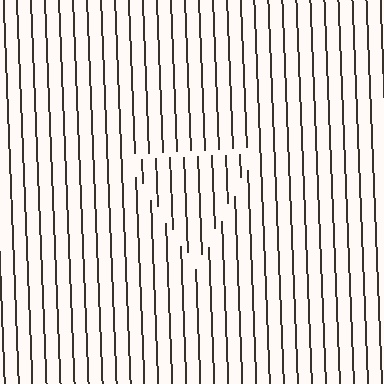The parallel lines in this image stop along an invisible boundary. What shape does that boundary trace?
An illusory triangle. The interior of the shape contains the same grating, shifted by half a period — the contour is defined by the phase discontinuity where line-ends from the inner and outer gratings abut.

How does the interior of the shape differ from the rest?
The interior of the shape contains the same grating, shifted by half a period — the contour is defined by the phase discontinuity where line-ends from the inner and outer gratings abut.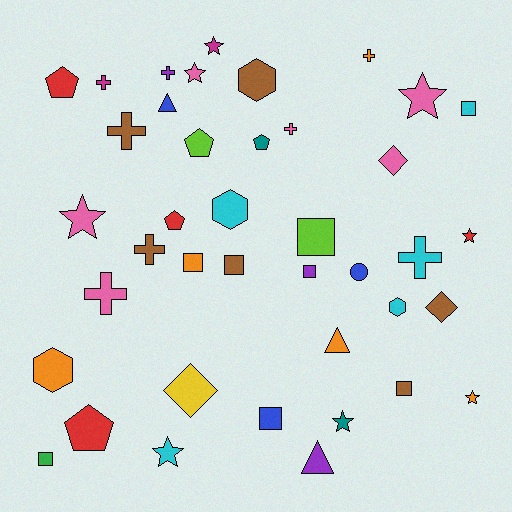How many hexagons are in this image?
There are 4 hexagons.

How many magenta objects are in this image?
There are 2 magenta objects.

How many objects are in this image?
There are 40 objects.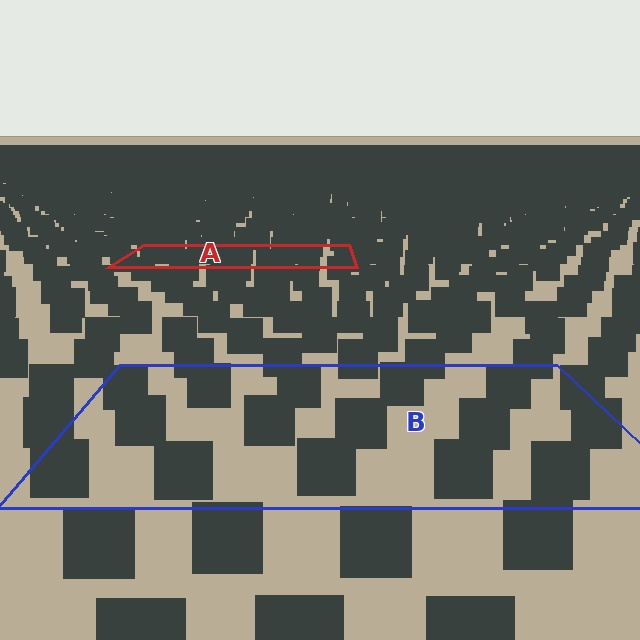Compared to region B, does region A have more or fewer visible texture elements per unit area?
Region A has more texture elements per unit area — they are packed more densely because it is farther away.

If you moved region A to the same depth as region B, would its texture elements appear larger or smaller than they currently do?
They would appear larger. At a closer depth, the same texture elements are projected at a bigger on-screen size.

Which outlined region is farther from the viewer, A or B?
Region A is farther from the viewer — the texture elements inside it appear smaller and more densely packed.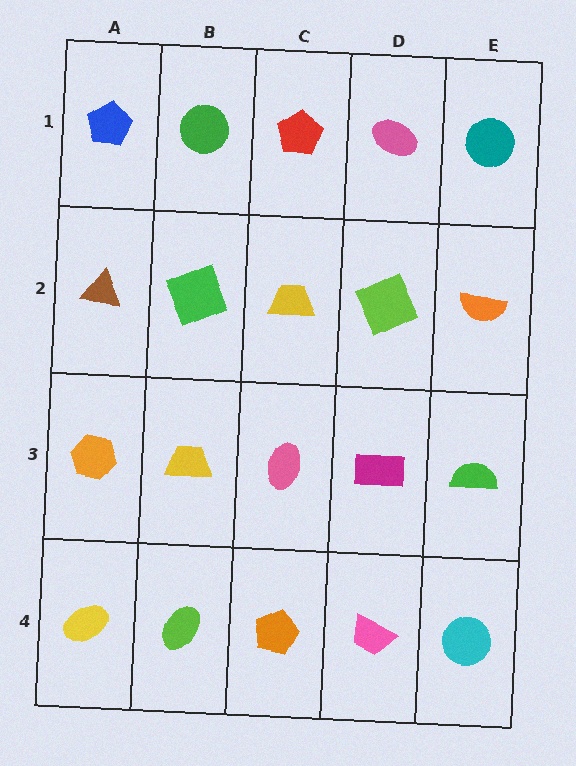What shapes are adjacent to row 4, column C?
A pink ellipse (row 3, column C), a lime ellipse (row 4, column B), a pink trapezoid (row 4, column D).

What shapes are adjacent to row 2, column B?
A green circle (row 1, column B), a yellow trapezoid (row 3, column B), a brown triangle (row 2, column A), a yellow trapezoid (row 2, column C).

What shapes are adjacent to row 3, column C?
A yellow trapezoid (row 2, column C), an orange pentagon (row 4, column C), a yellow trapezoid (row 3, column B), a magenta rectangle (row 3, column D).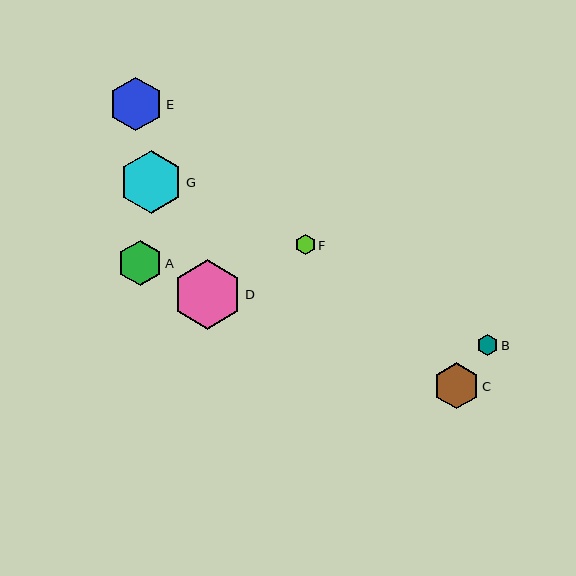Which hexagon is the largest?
Hexagon D is the largest with a size of approximately 70 pixels.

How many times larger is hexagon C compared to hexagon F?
Hexagon C is approximately 2.3 times the size of hexagon F.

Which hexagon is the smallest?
Hexagon F is the smallest with a size of approximately 20 pixels.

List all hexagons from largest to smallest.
From largest to smallest: D, G, E, C, A, B, F.